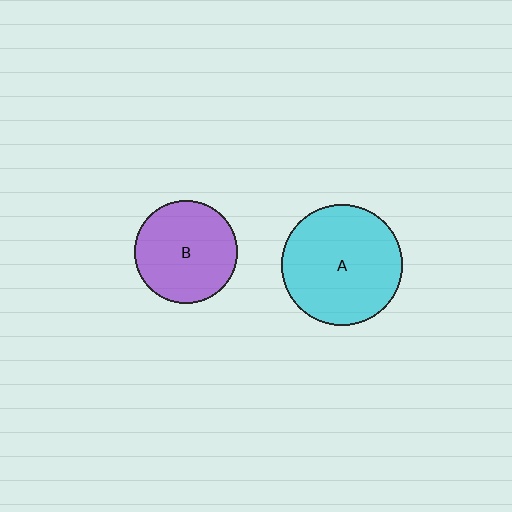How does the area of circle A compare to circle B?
Approximately 1.4 times.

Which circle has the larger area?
Circle A (cyan).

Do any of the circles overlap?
No, none of the circles overlap.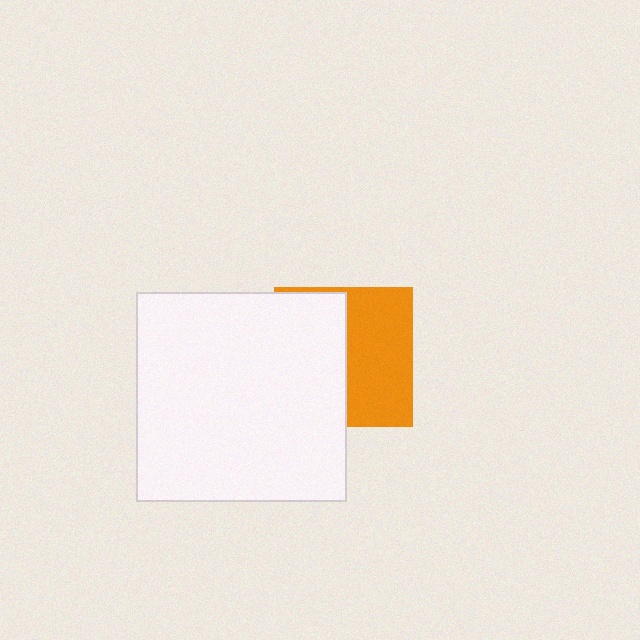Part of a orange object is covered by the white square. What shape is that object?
It is a square.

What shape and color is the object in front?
The object in front is a white square.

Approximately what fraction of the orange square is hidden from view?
Roughly 51% of the orange square is hidden behind the white square.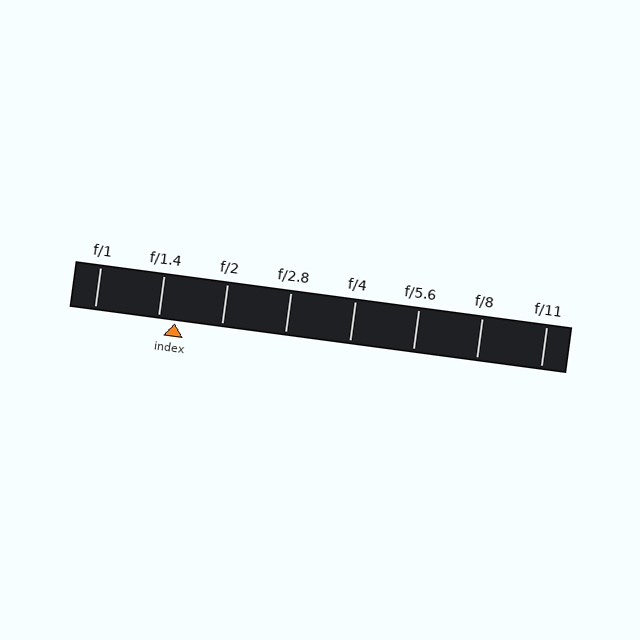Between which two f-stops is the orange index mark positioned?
The index mark is between f/1.4 and f/2.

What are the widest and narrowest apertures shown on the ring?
The widest aperture shown is f/1 and the narrowest is f/11.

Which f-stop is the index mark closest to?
The index mark is closest to f/1.4.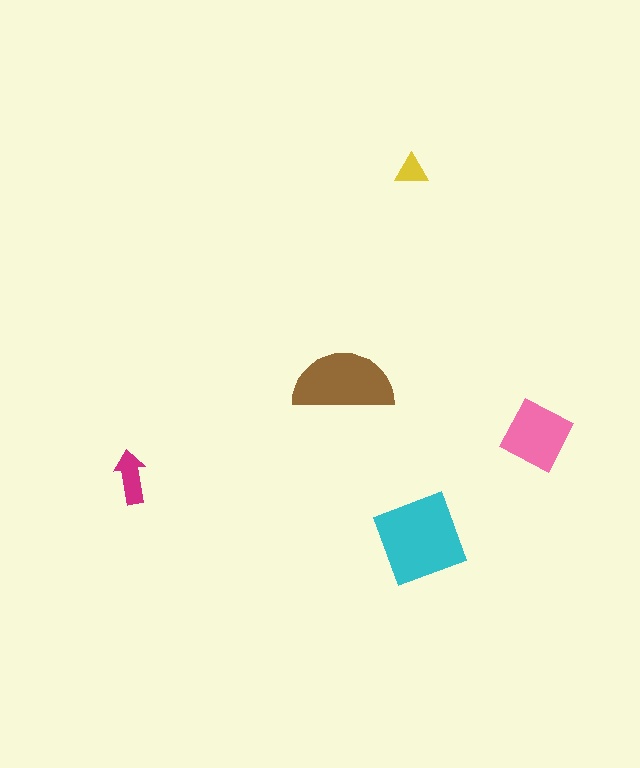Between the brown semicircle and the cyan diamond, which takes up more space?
The cyan diamond.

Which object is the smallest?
The yellow triangle.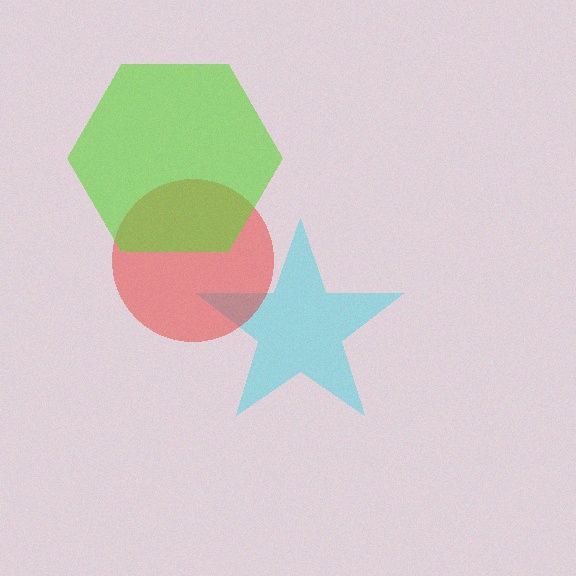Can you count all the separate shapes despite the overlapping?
Yes, there are 3 separate shapes.